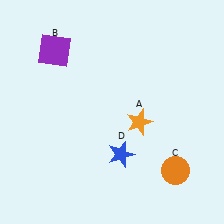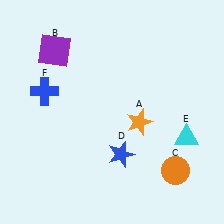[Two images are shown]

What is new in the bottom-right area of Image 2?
A cyan triangle (E) was added in the bottom-right area of Image 2.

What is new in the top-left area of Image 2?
A blue cross (F) was added in the top-left area of Image 2.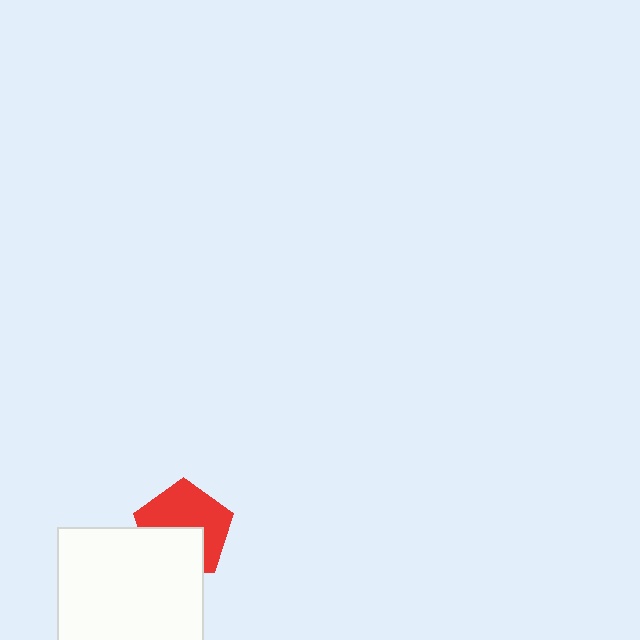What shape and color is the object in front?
The object in front is a white square.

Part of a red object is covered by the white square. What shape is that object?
It is a pentagon.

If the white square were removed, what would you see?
You would see the complete red pentagon.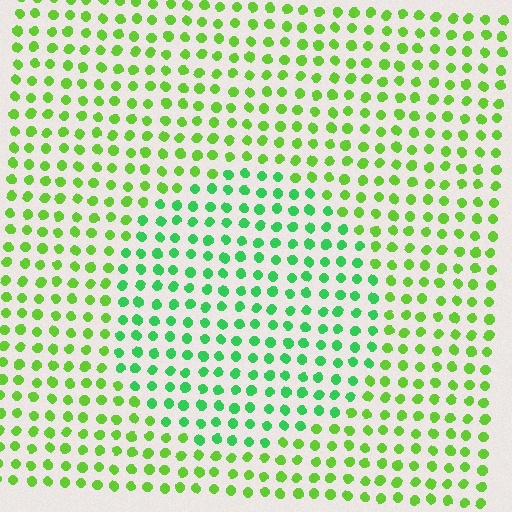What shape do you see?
I see a circle.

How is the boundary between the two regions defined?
The boundary is defined purely by a slight shift in hue (about 34 degrees). Spacing, size, and orientation are identical on both sides.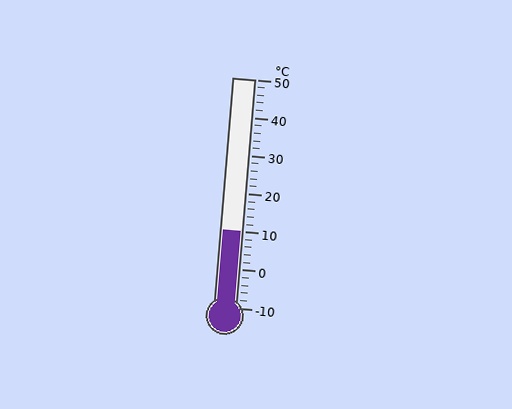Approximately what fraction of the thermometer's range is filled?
The thermometer is filled to approximately 35% of its range.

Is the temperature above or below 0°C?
The temperature is above 0°C.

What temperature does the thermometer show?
The thermometer shows approximately 10°C.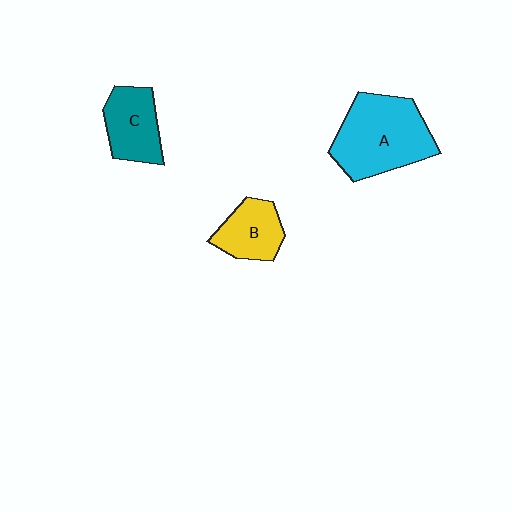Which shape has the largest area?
Shape A (cyan).